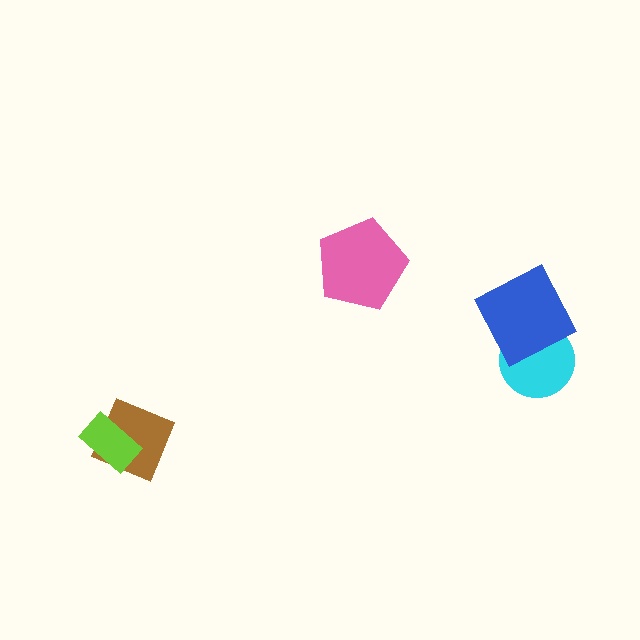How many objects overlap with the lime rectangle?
1 object overlaps with the lime rectangle.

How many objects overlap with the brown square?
1 object overlaps with the brown square.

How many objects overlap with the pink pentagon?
0 objects overlap with the pink pentagon.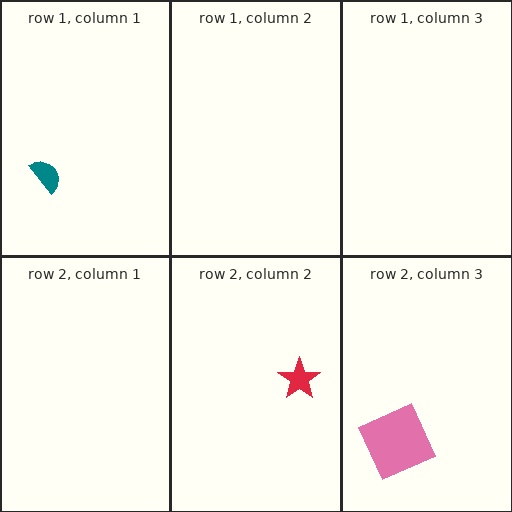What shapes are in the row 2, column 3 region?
The pink square.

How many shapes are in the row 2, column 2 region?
1.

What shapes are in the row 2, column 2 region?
The red star.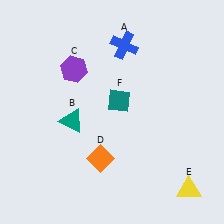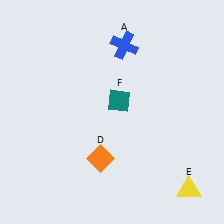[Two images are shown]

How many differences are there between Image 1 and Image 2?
There are 2 differences between the two images.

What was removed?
The purple hexagon (C), the teal triangle (B) were removed in Image 2.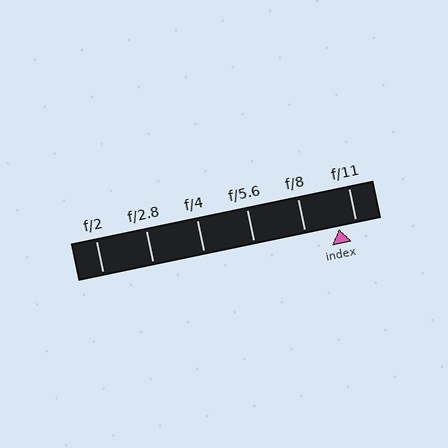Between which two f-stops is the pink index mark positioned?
The index mark is between f/8 and f/11.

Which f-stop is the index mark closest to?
The index mark is closest to f/11.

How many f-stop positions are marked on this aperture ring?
There are 6 f-stop positions marked.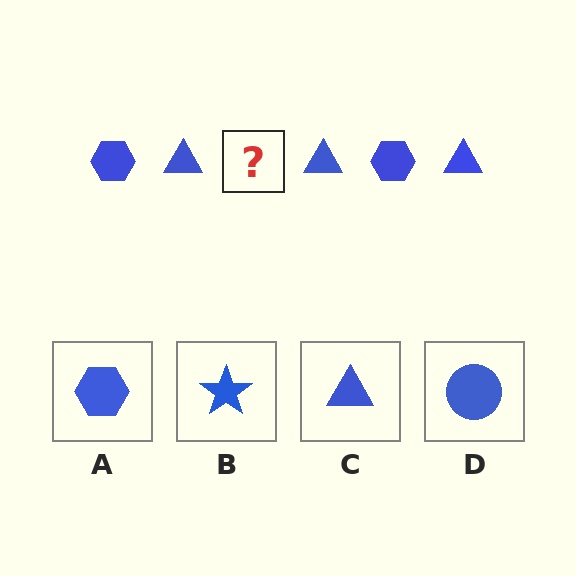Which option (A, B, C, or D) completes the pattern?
A.